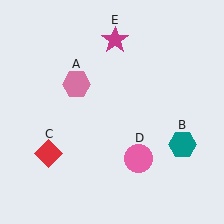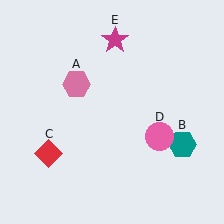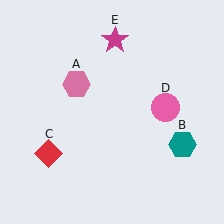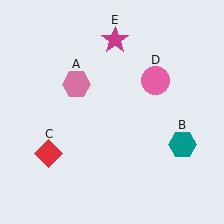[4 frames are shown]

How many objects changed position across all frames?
1 object changed position: pink circle (object D).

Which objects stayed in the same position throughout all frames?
Pink hexagon (object A) and teal hexagon (object B) and red diamond (object C) and magenta star (object E) remained stationary.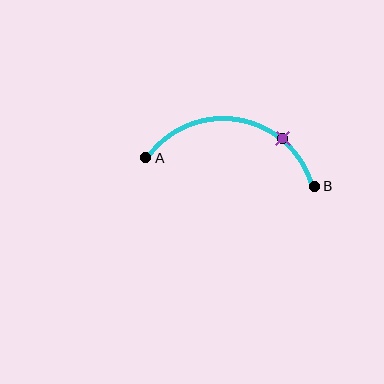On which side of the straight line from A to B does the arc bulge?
The arc bulges above the straight line connecting A and B.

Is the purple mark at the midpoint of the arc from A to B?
No. The purple mark lies on the arc but is closer to endpoint B. The arc midpoint would be at the point on the curve equidistant along the arc from both A and B.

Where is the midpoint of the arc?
The arc midpoint is the point on the curve farthest from the straight line joining A and B. It sits above that line.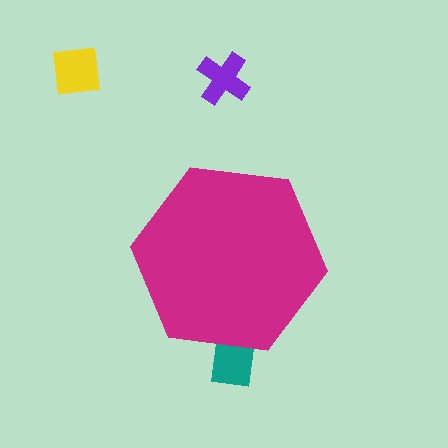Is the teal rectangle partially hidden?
Yes, the teal rectangle is partially hidden behind the magenta hexagon.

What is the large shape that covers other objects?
A magenta hexagon.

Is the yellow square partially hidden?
No, the yellow square is fully visible.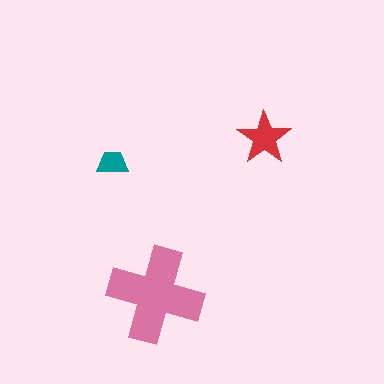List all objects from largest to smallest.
The pink cross, the red star, the teal trapezoid.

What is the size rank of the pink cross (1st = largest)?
1st.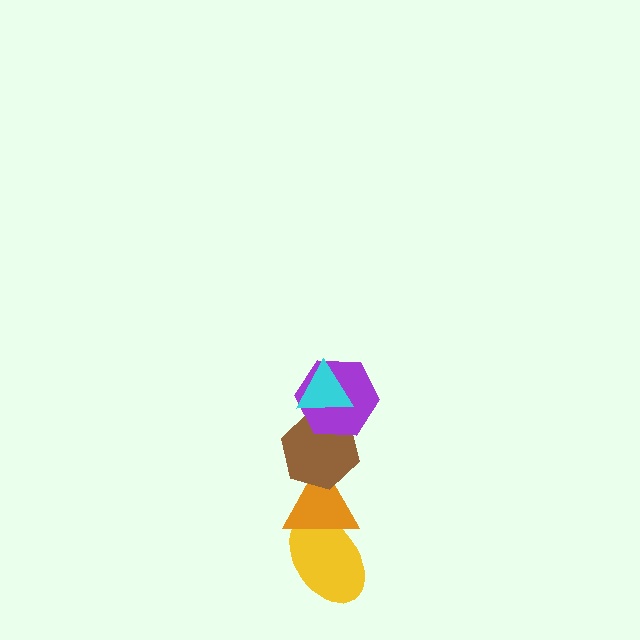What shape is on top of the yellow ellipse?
The orange triangle is on top of the yellow ellipse.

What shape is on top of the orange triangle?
The brown hexagon is on top of the orange triangle.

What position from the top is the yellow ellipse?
The yellow ellipse is 5th from the top.